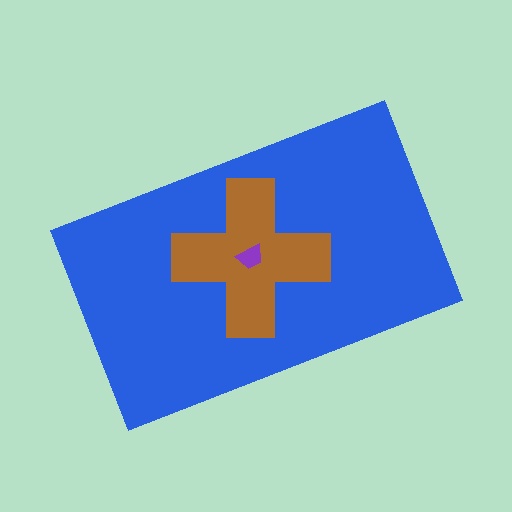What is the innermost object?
The purple trapezoid.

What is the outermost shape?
The blue rectangle.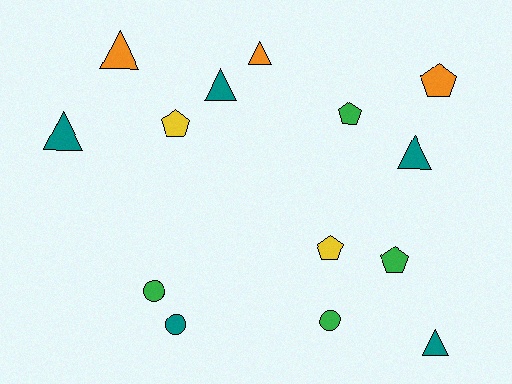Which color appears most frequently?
Teal, with 5 objects.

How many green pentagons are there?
There are 2 green pentagons.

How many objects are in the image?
There are 14 objects.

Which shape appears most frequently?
Triangle, with 6 objects.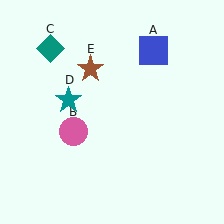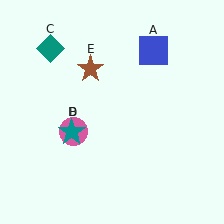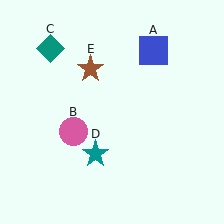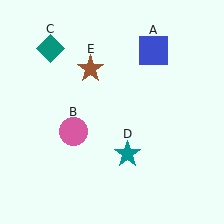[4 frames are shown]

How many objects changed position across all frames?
1 object changed position: teal star (object D).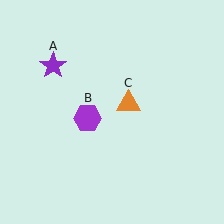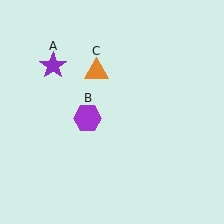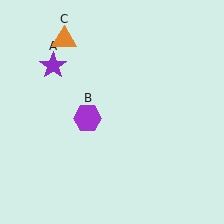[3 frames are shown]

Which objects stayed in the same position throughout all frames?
Purple star (object A) and purple hexagon (object B) remained stationary.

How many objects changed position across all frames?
1 object changed position: orange triangle (object C).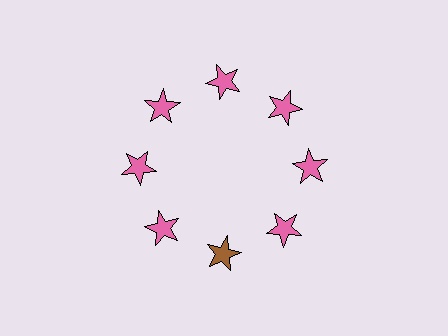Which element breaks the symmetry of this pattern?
The brown star at roughly the 6 o'clock position breaks the symmetry. All other shapes are pink stars.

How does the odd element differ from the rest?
It has a different color: brown instead of pink.